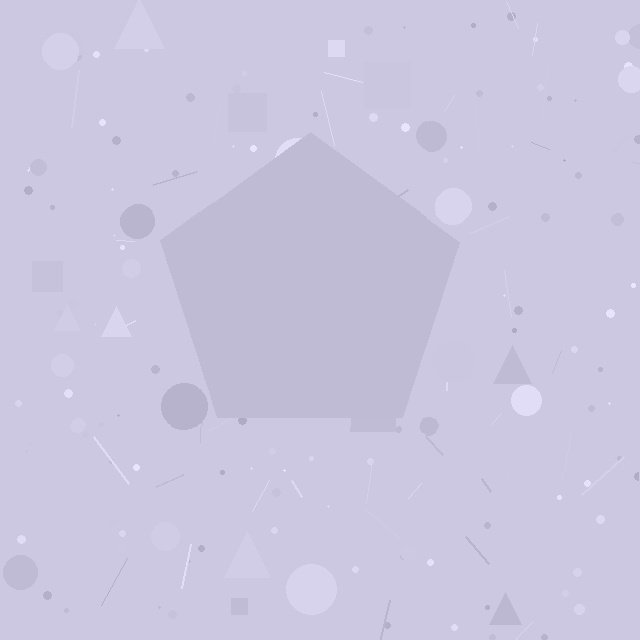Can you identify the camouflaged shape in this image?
The camouflaged shape is a pentagon.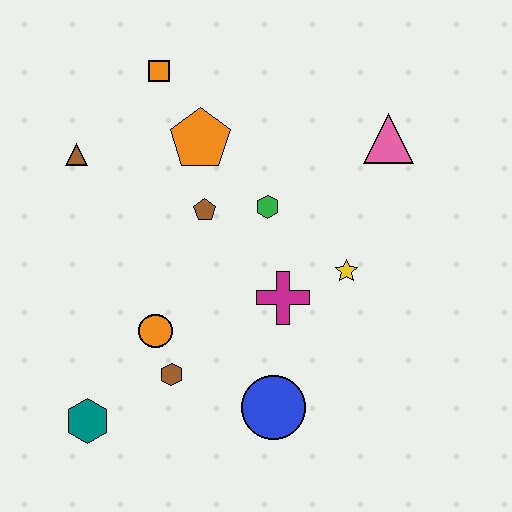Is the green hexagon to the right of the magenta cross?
No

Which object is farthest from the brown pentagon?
The teal hexagon is farthest from the brown pentagon.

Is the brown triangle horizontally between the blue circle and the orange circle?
No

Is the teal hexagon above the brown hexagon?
No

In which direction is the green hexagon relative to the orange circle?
The green hexagon is above the orange circle.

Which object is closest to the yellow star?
The magenta cross is closest to the yellow star.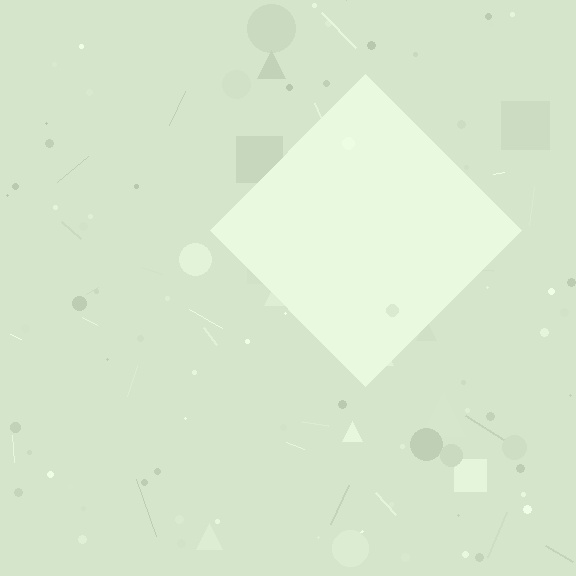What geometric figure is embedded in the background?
A diamond is embedded in the background.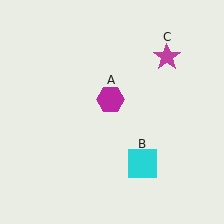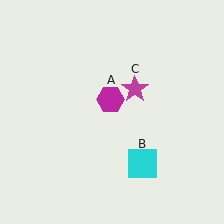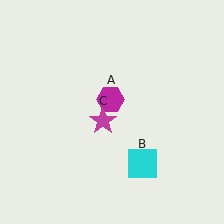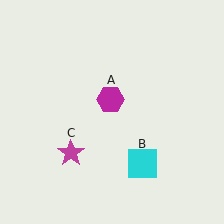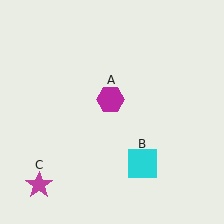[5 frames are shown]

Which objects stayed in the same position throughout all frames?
Magenta hexagon (object A) and cyan square (object B) remained stationary.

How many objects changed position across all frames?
1 object changed position: magenta star (object C).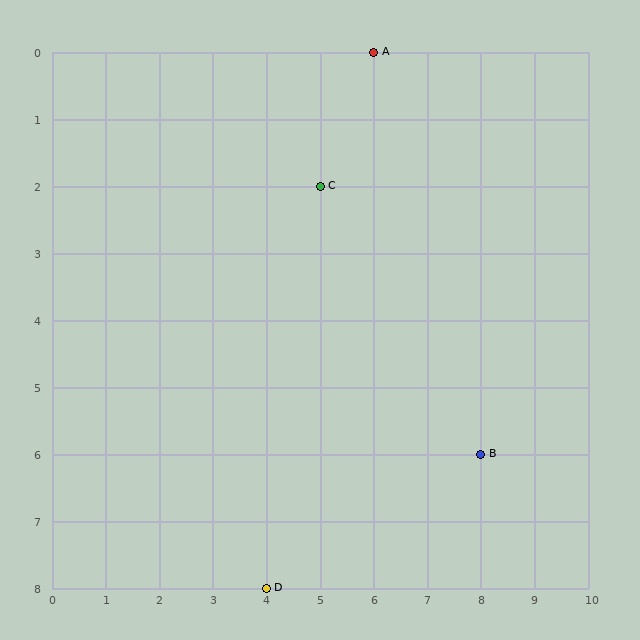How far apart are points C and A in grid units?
Points C and A are 1 column and 2 rows apart (about 2.2 grid units diagonally).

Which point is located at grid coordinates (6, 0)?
Point A is at (6, 0).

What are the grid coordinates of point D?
Point D is at grid coordinates (4, 8).